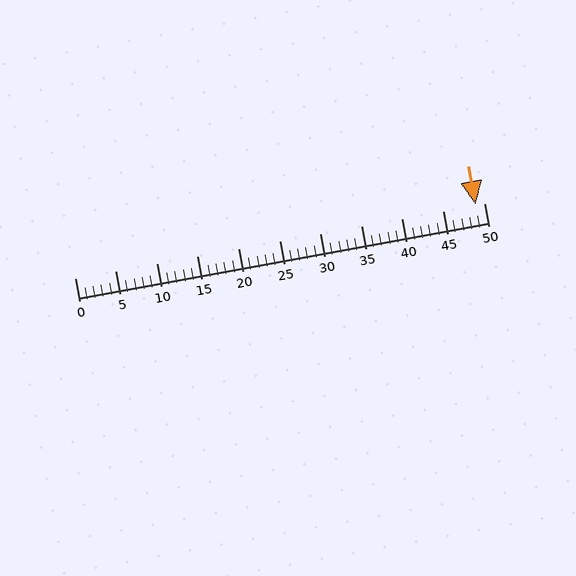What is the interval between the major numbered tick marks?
The major tick marks are spaced 5 units apart.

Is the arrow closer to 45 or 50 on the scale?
The arrow is closer to 50.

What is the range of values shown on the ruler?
The ruler shows values from 0 to 50.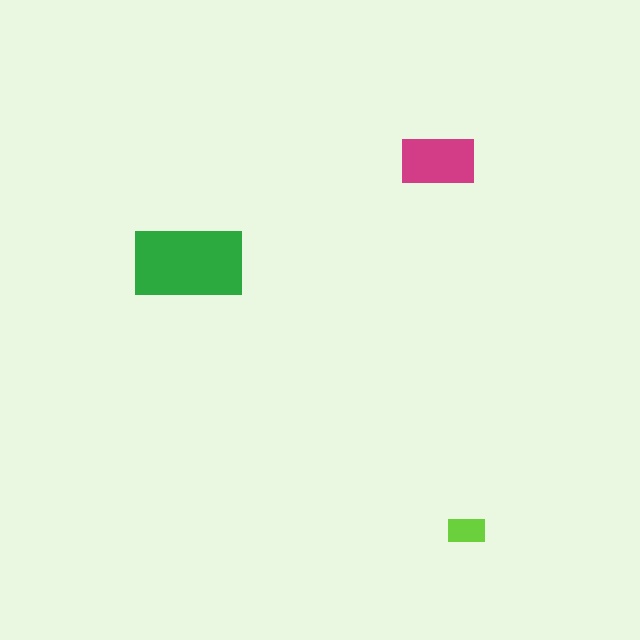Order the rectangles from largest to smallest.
the green one, the magenta one, the lime one.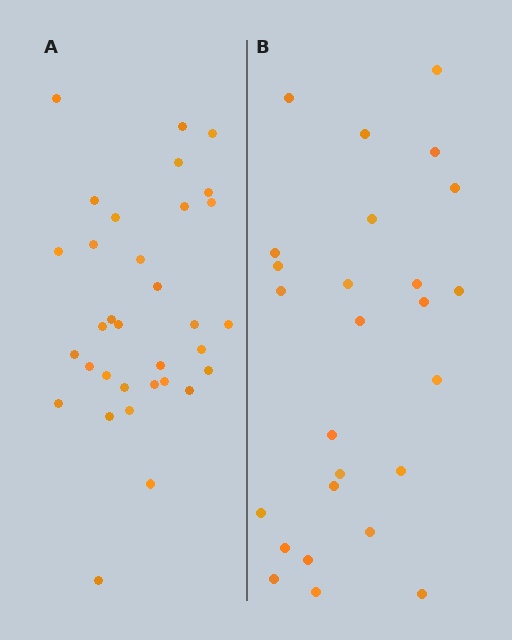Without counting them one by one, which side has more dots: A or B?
Region A (the left region) has more dots.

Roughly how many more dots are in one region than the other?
Region A has roughly 8 or so more dots than region B.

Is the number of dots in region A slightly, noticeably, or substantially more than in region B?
Region A has noticeably more, but not dramatically so. The ratio is roughly 1.3 to 1.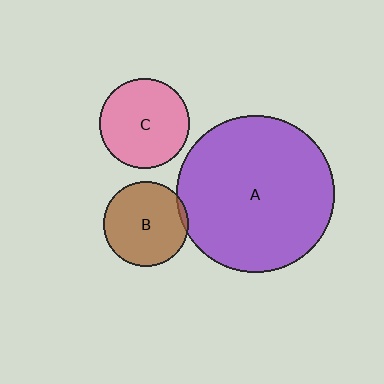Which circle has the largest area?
Circle A (purple).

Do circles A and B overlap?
Yes.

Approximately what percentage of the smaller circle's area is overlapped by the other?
Approximately 5%.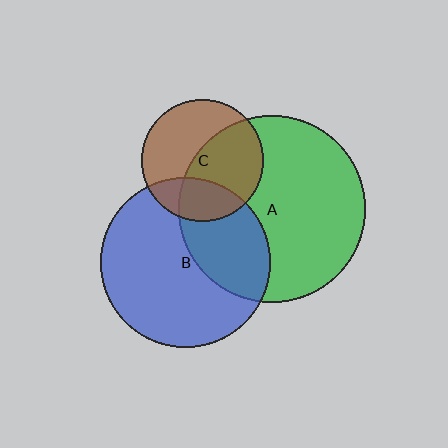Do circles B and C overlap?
Yes.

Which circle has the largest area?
Circle A (green).